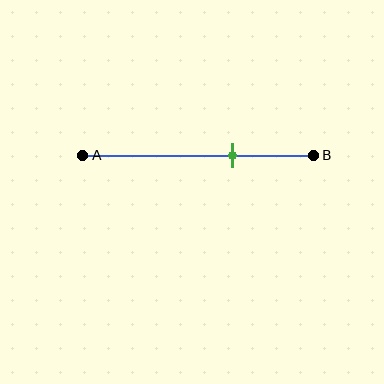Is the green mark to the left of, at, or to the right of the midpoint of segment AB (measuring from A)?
The green mark is to the right of the midpoint of segment AB.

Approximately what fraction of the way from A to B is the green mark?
The green mark is approximately 65% of the way from A to B.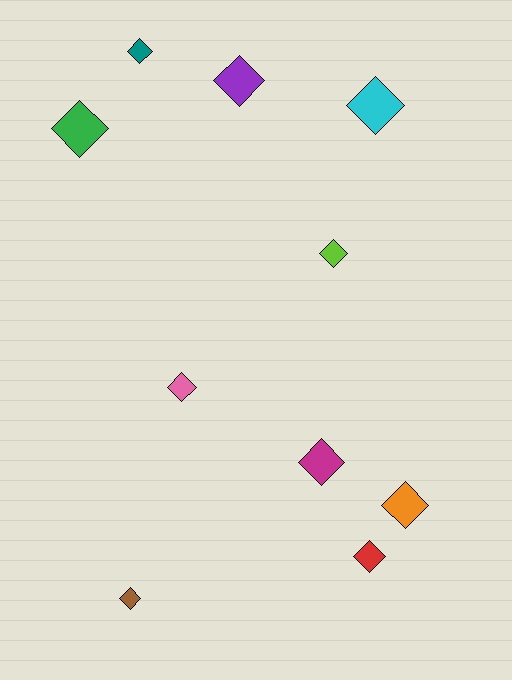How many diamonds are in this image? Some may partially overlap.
There are 10 diamonds.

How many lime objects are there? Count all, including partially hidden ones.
There is 1 lime object.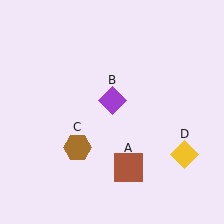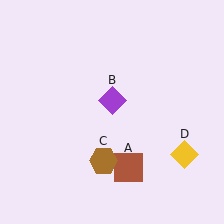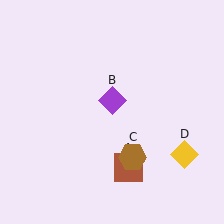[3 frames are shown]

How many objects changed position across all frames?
1 object changed position: brown hexagon (object C).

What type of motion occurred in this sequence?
The brown hexagon (object C) rotated counterclockwise around the center of the scene.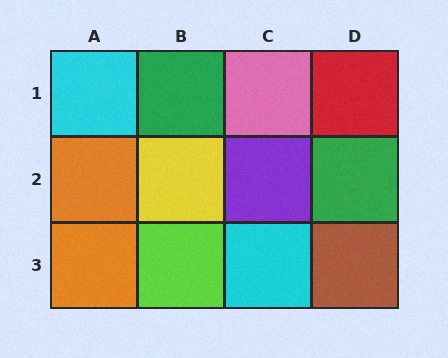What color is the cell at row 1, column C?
Pink.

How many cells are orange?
2 cells are orange.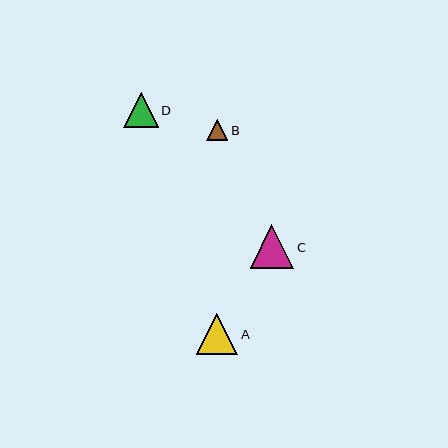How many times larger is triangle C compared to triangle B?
Triangle C is approximately 2.0 times the size of triangle B.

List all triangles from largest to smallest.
From largest to smallest: C, A, D, B.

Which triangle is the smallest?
Triangle B is the smallest with a size of approximately 21 pixels.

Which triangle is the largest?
Triangle C is the largest with a size of approximately 44 pixels.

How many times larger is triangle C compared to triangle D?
Triangle C is approximately 1.3 times the size of triangle D.